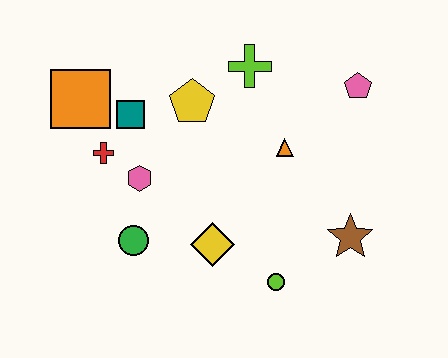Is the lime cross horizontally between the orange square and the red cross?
No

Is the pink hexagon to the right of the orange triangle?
No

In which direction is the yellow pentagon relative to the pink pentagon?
The yellow pentagon is to the left of the pink pentagon.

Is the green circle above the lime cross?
No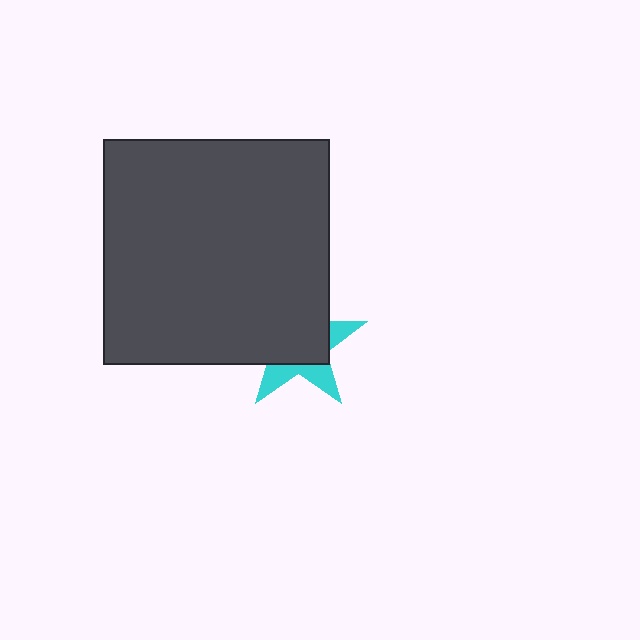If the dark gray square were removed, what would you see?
You would see the complete cyan star.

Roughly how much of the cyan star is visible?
A small part of it is visible (roughly 34%).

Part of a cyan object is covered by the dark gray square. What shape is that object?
It is a star.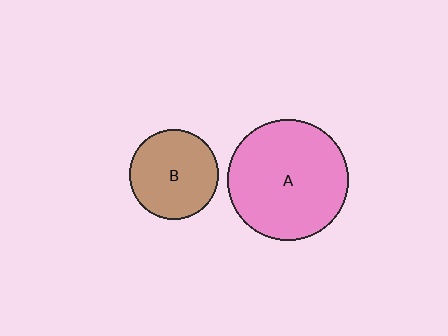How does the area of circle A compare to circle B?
Approximately 1.8 times.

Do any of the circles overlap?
No, none of the circles overlap.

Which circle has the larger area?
Circle A (pink).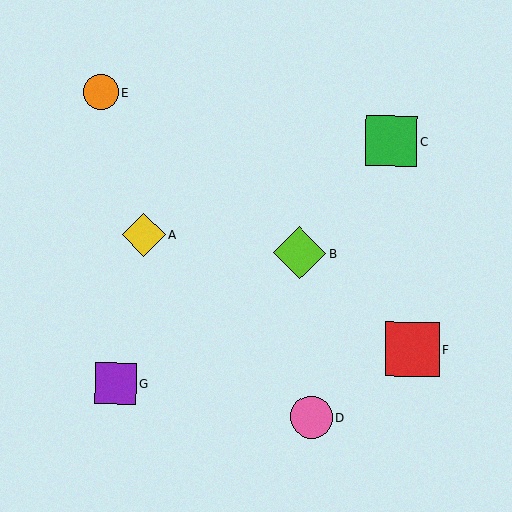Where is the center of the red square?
The center of the red square is at (413, 349).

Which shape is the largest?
The red square (labeled F) is the largest.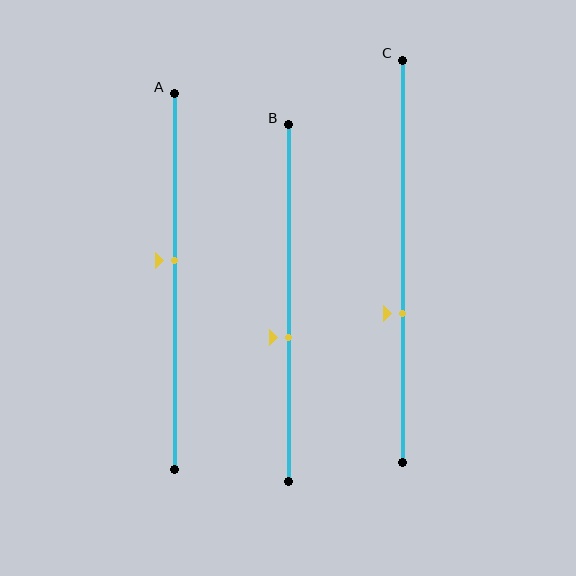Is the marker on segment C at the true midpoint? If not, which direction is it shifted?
No, the marker on segment C is shifted downward by about 13% of the segment length.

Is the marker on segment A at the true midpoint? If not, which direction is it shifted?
No, the marker on segment A is shifted upward by about 6% of the segment length.